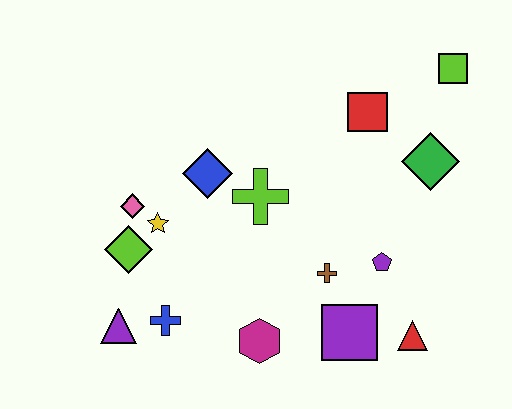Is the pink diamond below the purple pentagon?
No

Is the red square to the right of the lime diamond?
Yes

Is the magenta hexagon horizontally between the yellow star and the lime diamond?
No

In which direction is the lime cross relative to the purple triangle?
The lime cross is to the right of the purple triangle.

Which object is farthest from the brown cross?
The lime square is farthest from the brown cross.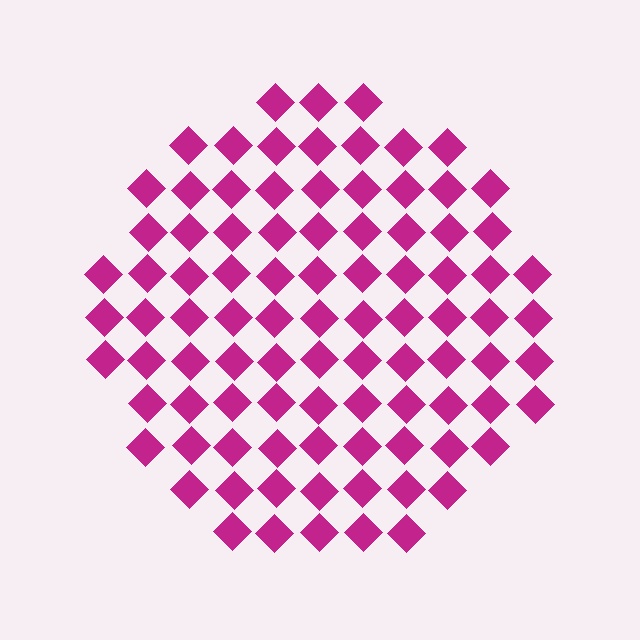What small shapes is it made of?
It is made of small diamonds.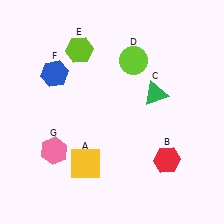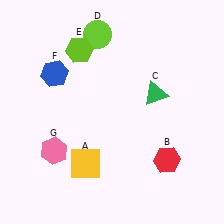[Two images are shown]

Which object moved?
The lime circle (D) moved left.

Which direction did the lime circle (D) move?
The lime circle (D) moved left.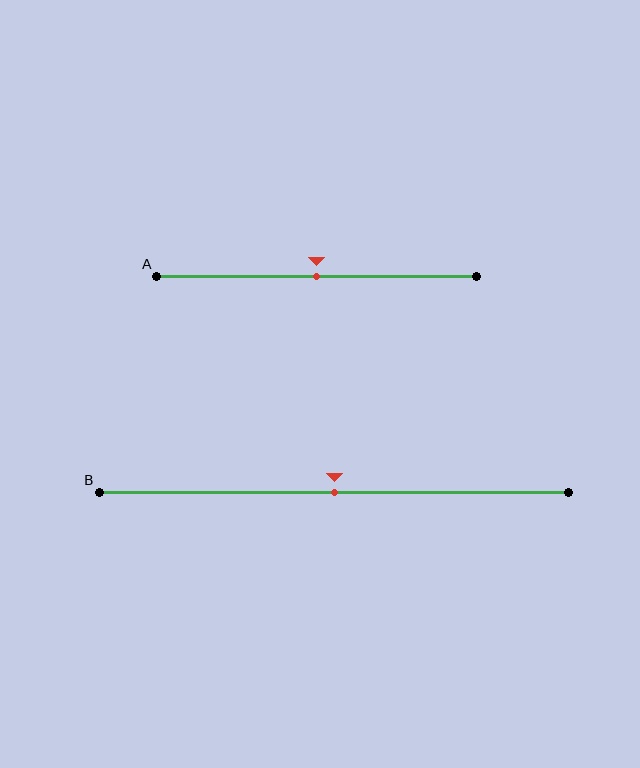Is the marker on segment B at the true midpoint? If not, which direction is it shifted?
Yes, the marker on segment B is at the true midpoint.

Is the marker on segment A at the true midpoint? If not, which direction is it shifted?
Yes, the marker on segment A is at the true midpoint.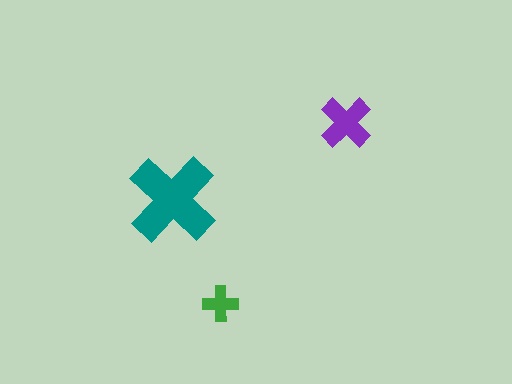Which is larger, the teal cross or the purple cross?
The teal one.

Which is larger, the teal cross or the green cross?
The teal one.